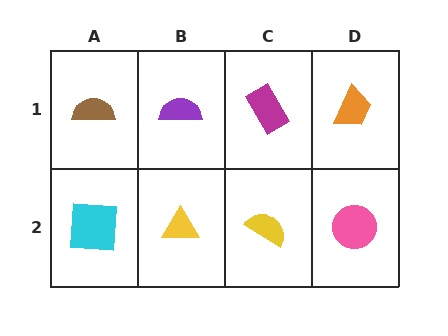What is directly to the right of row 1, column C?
An orange trapezoid.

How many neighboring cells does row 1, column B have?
3.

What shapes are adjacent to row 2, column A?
A brown semicircle (row 1, column A), a yellow triangle (row 2, column B).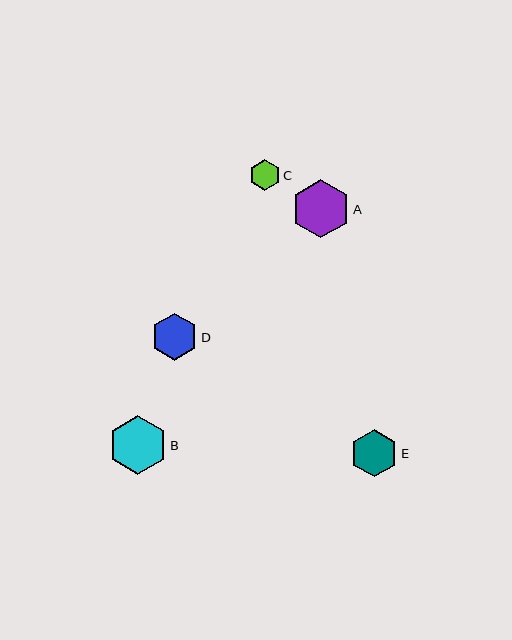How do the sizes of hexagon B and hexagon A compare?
Hexagon B and hexagon A are approximately the same size.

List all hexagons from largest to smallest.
From largest to smallest: B, A, E, D, C.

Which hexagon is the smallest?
Hexagon C is the smallest with a size of approximately 31 pixels.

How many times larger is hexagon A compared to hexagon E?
Hexagon A is approximately 1.2 times the size of hexagon E.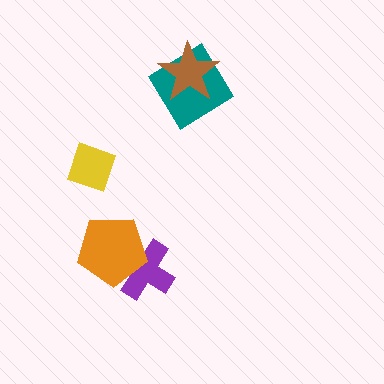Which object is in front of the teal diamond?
The brown star is in front of the teal diamond.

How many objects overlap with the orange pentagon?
1 object overlaps with the orange pentagon.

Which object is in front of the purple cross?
The orange pentagon is in front of the purple cross.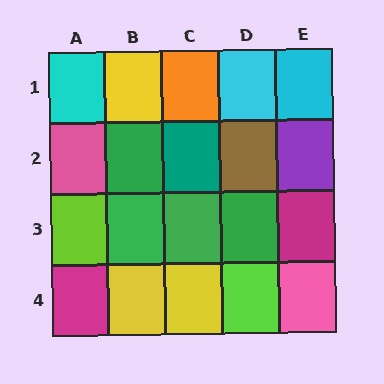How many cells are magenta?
2 cells are magenta.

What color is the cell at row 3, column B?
Green.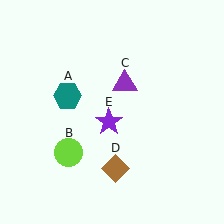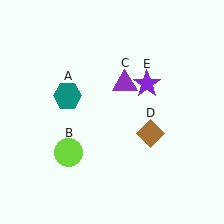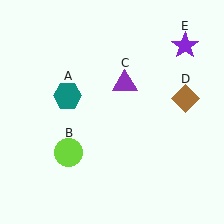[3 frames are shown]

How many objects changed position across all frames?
2 objects changed position: brown diamond (object D), purple star (object E).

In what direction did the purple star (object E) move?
The purple star (object E) moved up and to the right.